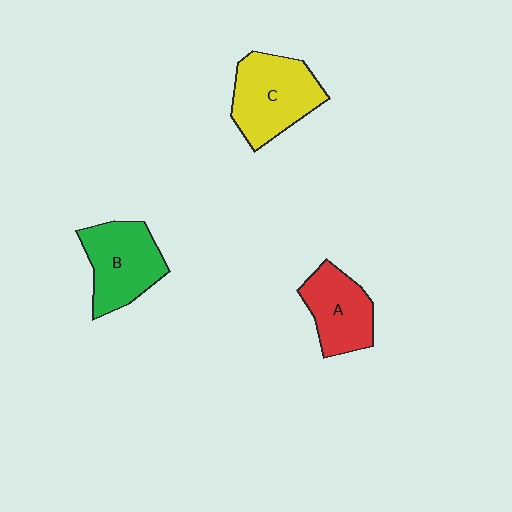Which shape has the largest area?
Shape C (yellow).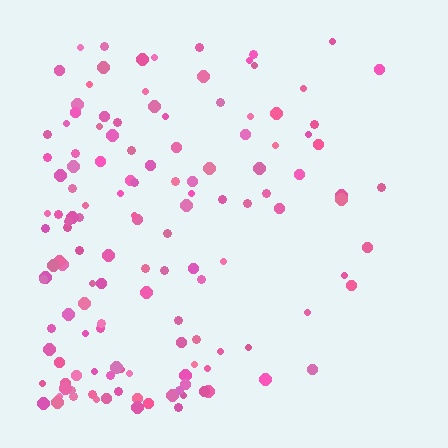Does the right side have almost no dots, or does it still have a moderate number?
Still a moderate number, just noticeably fewer than the left.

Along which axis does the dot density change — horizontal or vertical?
Horizontal.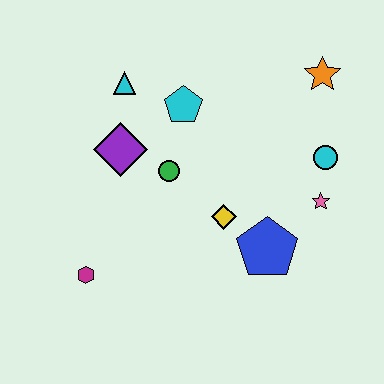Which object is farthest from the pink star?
The magenta hexagon is farthest from the pink star.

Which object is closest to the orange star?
The cyan circle is closest to the orange star.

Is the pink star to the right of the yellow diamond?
Yes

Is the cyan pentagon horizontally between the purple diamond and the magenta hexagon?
No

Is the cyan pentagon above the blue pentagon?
Yes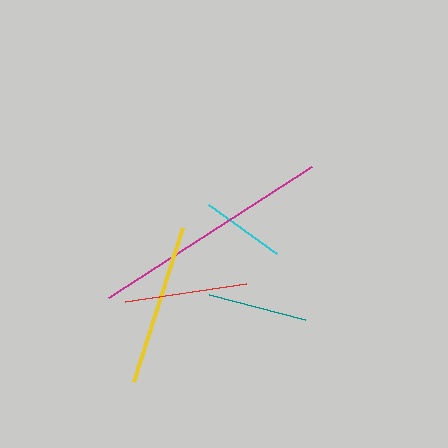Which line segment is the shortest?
The cyan line is the shortest at approximately 85 pixels.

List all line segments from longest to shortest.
From longest to shortest: magenta, yellow, red, teal, cyan.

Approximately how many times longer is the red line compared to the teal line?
The red line is approximately 1.2 times the length of the teal line.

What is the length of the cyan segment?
The cyan segment is approximately 85 pixels long.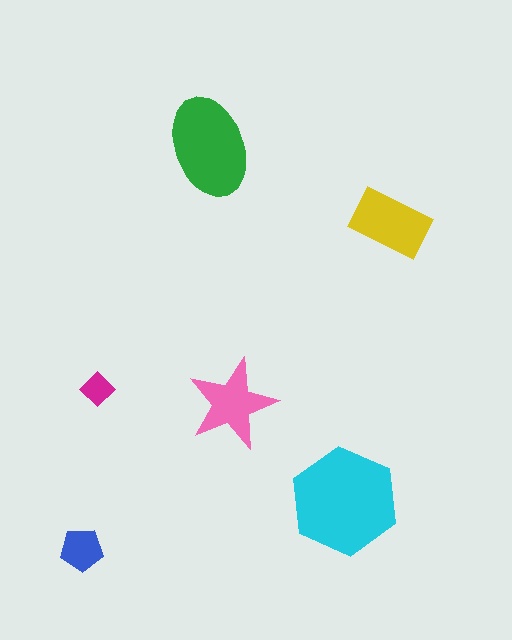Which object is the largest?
The cyan hexagon.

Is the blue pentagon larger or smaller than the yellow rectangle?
Smaller.